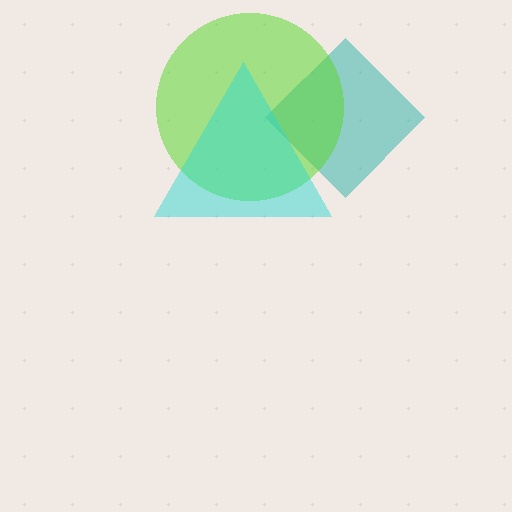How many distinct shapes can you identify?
There are 3 distinct shapes: a teal diamond, a lime circle, a cyan triangle.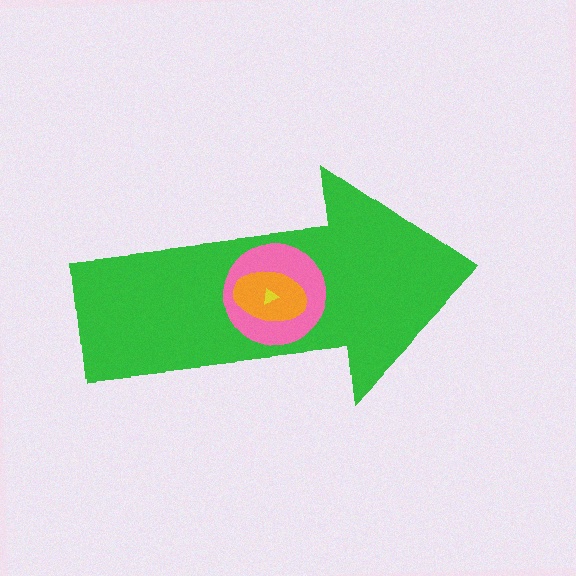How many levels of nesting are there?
4.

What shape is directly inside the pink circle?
The orange ellipse.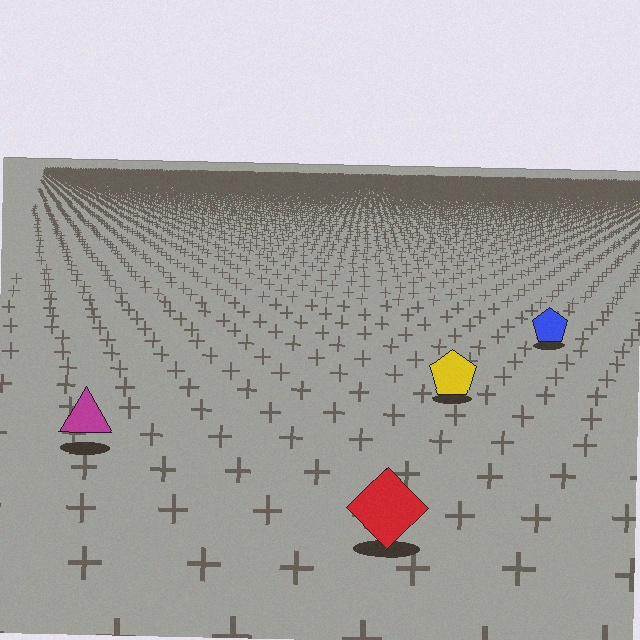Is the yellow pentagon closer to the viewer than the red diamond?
No. The red diamond is closer — you can tell from the texture gradient: the ground texture is coarser near it.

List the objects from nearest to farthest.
From nearest to farthest: the red diamond, the magenta triangle, the yellow pentagon, the blue pentagon.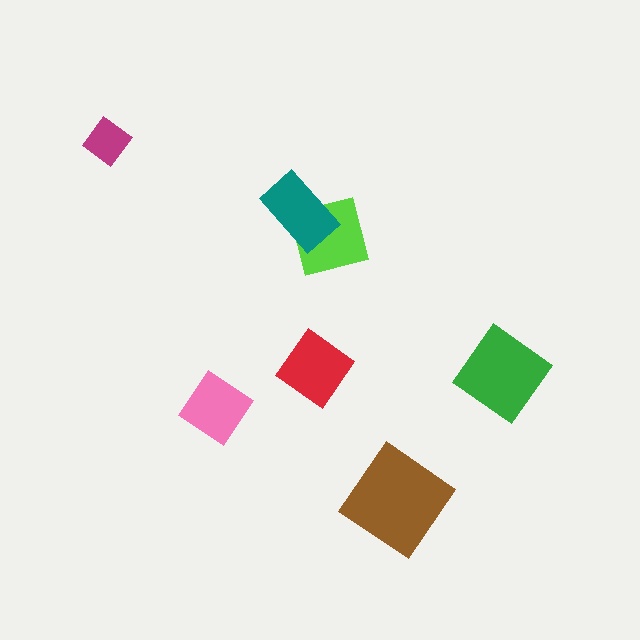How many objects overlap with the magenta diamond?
0 objects overlap with the magenta diamond.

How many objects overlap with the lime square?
1 object overlaps with the lime square.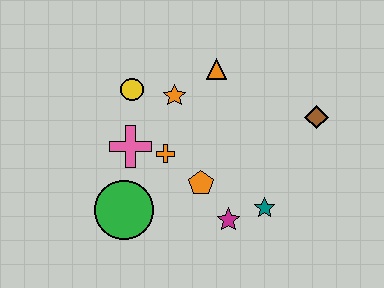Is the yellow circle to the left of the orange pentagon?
Yes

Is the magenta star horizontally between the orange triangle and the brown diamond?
Yes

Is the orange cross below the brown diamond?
Yes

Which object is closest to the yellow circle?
The orange star is closest to the yellow circle.